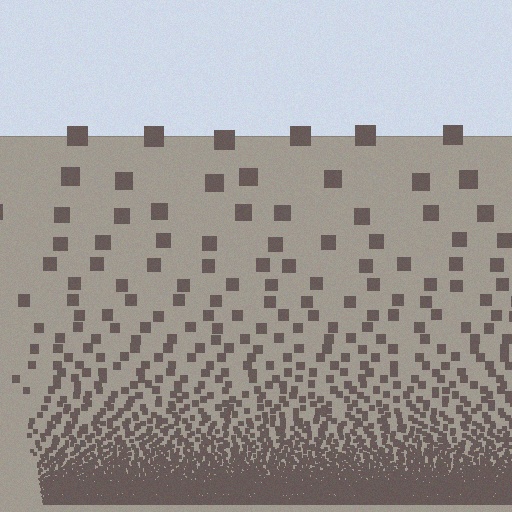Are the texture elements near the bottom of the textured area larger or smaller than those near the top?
Smaller. The gradient is inverted — elements near the bottom are smaller and denser.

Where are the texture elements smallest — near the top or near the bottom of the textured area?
Near the bottom.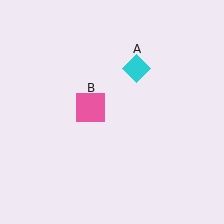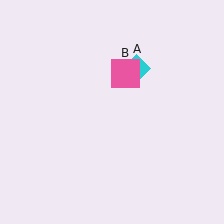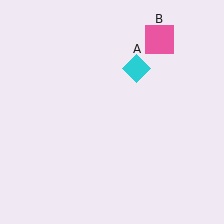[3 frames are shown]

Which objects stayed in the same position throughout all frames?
Cyan diamond (object A) remained stationary.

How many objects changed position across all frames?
1 object changed position: pink square (object B).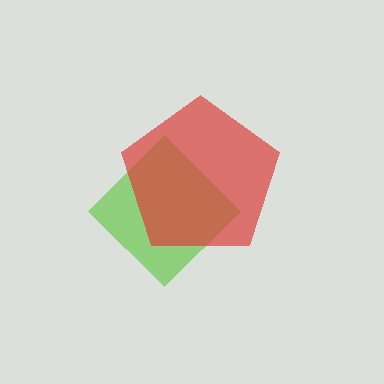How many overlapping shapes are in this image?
There are 2 overlapping shapes in the image.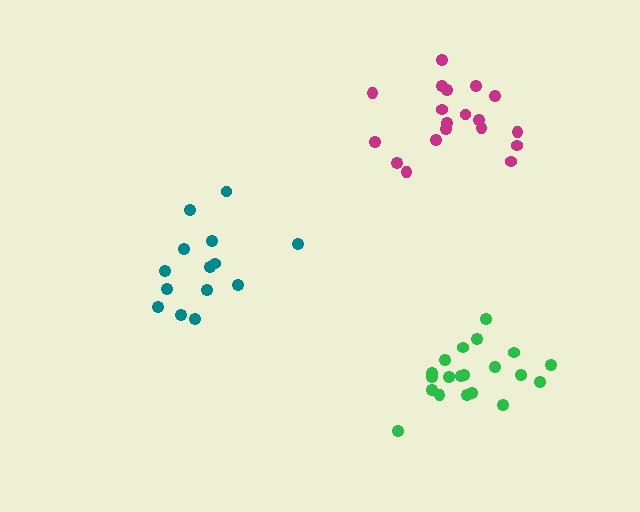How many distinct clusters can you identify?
There are 3 distinct clusters.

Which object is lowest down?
The green cluster is bottommost.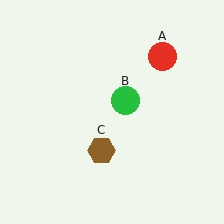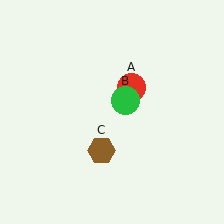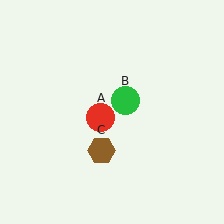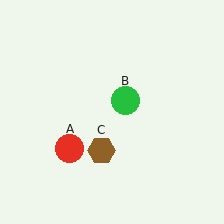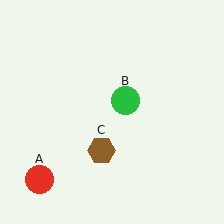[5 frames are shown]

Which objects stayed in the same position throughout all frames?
Green circle (object B) and brown hexagon (object C) remained stationary.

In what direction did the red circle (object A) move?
The red circle (object A) moved down and to the left.